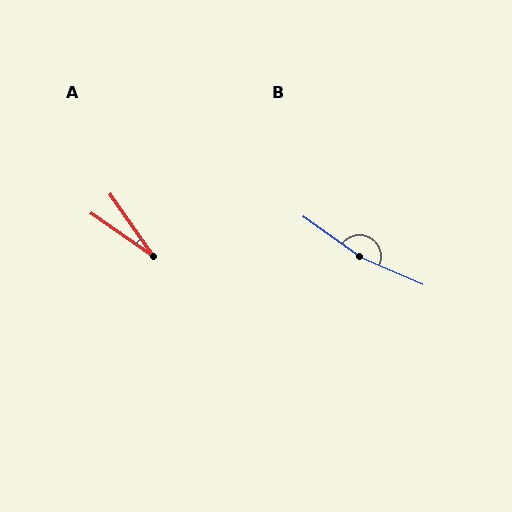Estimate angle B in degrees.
Approximately 168 degrees.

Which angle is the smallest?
A, at approximately 20 degrees.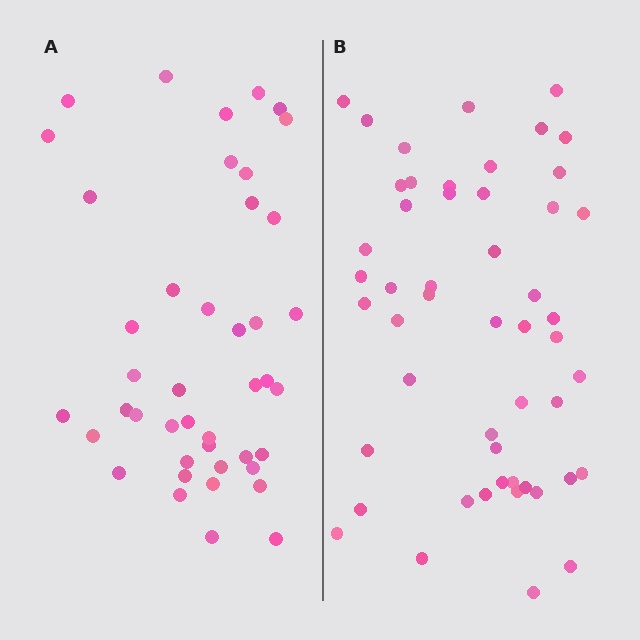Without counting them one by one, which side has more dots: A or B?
Region B (the right region) has more dots.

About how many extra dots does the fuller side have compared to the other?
Region B has roughly 8 or so more dots than region A.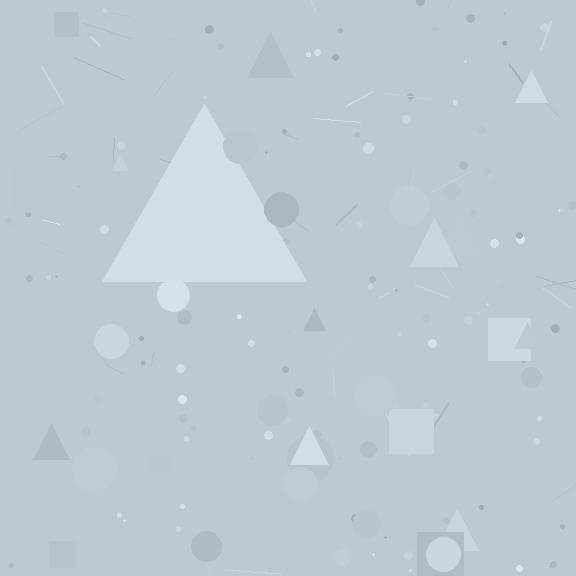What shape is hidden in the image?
A triangle is hidden in the image.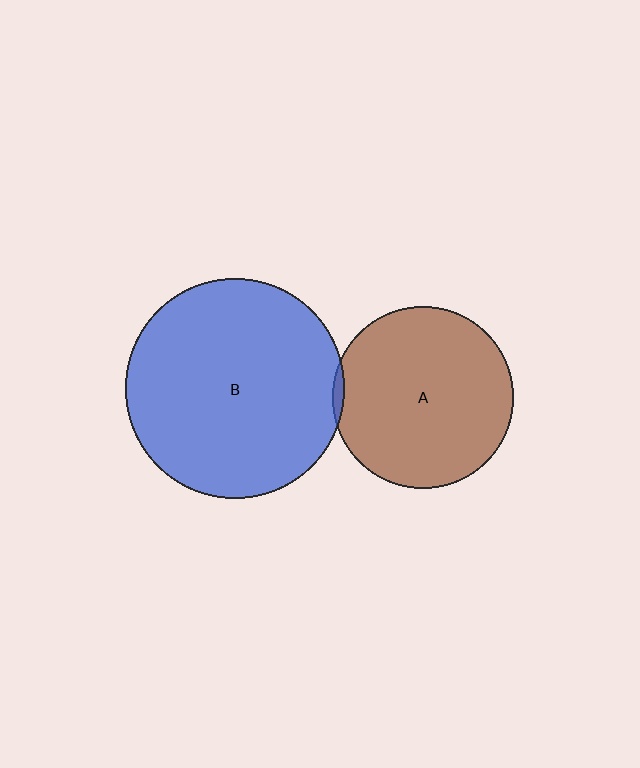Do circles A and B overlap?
Yes.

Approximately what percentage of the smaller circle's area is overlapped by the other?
Approximately 5%.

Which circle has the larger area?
Circle B (blue).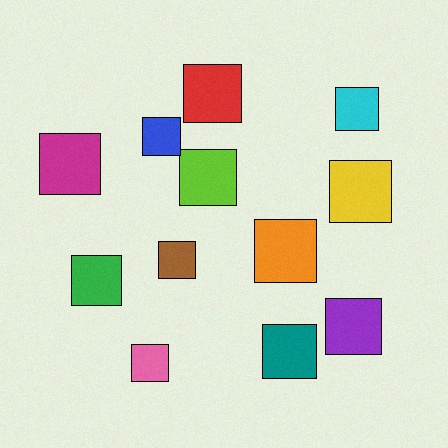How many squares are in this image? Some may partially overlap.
There are 12 squares.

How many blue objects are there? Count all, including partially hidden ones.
There is 1 blue object.